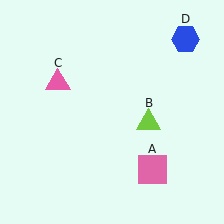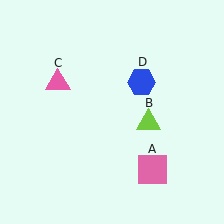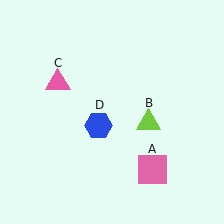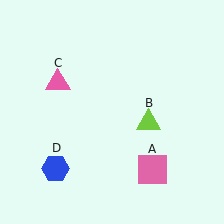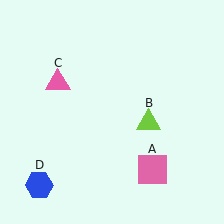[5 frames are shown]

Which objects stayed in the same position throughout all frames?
Pink square (object A) and lime triangle (object B) and pink triangle (object C) remained stationary.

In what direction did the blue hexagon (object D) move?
The blue hexagon (object D) moved down and to the left.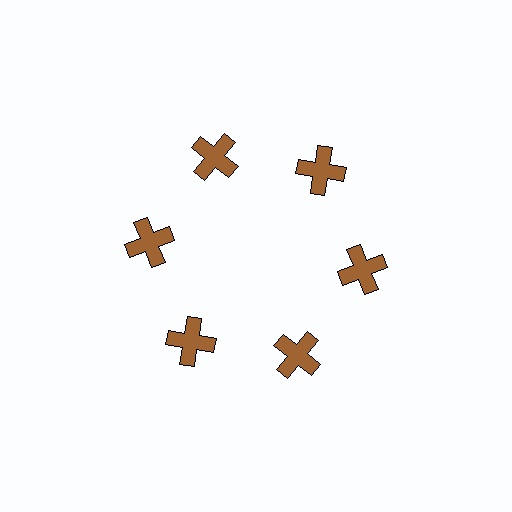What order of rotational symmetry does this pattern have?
This pattern has 6-fold rotational symmetry.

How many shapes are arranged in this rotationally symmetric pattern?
There are 6 shapes, arranged in 6 groups of 1.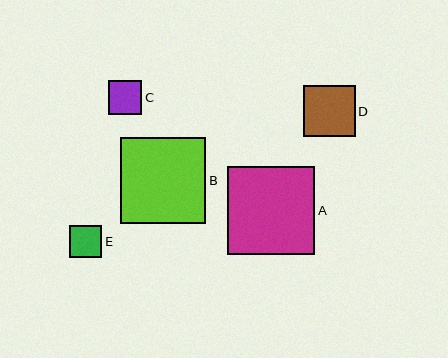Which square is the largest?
Square A is the largest with a size of approximately 88 pixels.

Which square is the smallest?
Square E is the smallest with a size of approximately 32 pixels.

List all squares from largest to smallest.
From largest to smallest: A, B, D, C, E.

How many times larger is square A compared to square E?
Square A is approximately 2.7 times the size of square E.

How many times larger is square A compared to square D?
Square A is approximately 1.7 times the size of square D.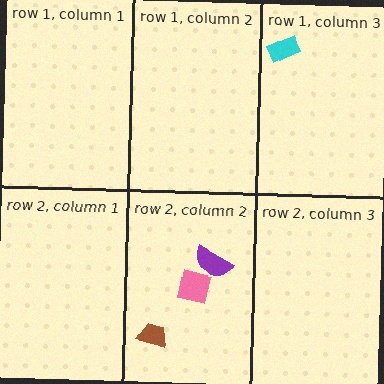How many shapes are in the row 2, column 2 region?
3.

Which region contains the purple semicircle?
The row 2, column 2 region.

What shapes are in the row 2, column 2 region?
The purple semicircle, the pink square, the brown trapezoid.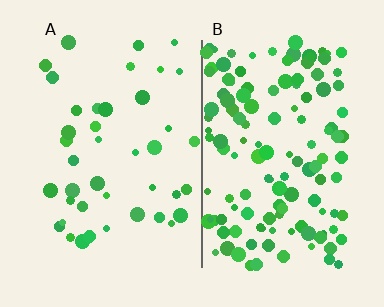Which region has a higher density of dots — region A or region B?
B (the right).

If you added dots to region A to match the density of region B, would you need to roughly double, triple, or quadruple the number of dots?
Approximately triple.